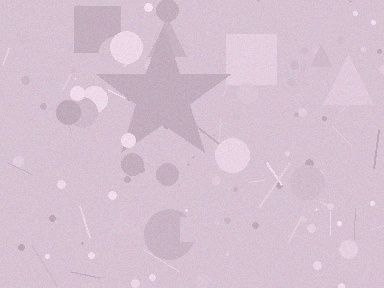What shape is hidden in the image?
A star is hidden in the image.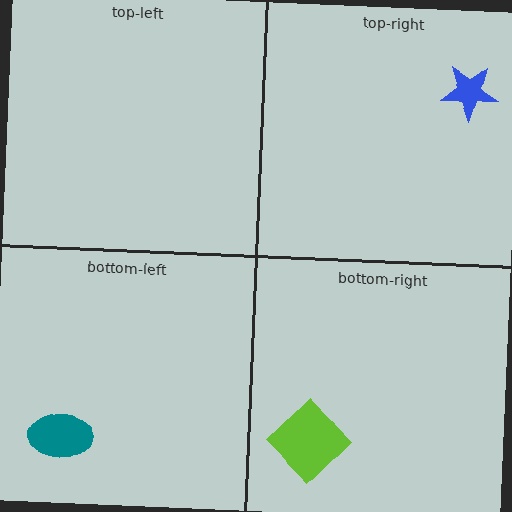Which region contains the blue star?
The top-right region.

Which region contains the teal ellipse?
The bottom-left region.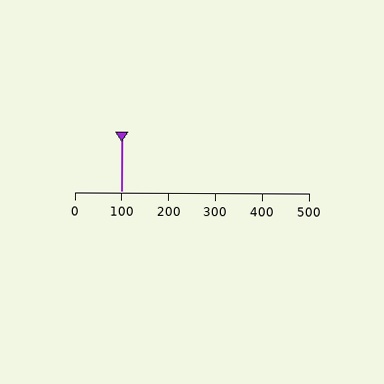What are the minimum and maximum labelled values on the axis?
The axis runs from 0 to 500.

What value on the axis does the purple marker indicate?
The marker indicates approximately 100.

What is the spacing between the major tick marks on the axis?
The major ticks are spaced 100 apart.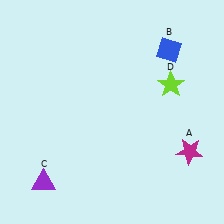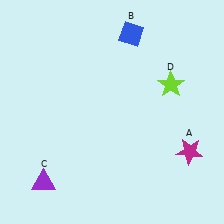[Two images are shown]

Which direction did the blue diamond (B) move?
The blue diamond (B) moved left.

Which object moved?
The blue diamond (B) moved left.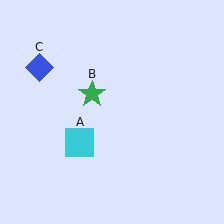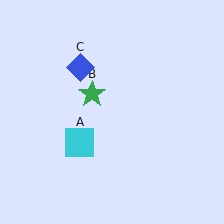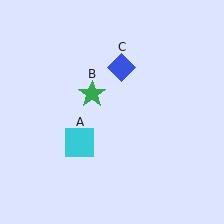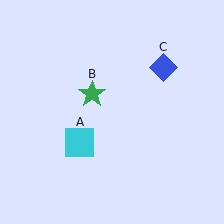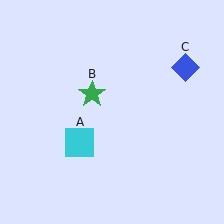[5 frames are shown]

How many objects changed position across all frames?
1 object changed position: blue diamond (object C).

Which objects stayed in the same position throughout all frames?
Cyan square (object A) and green star (object B) remained stationary.